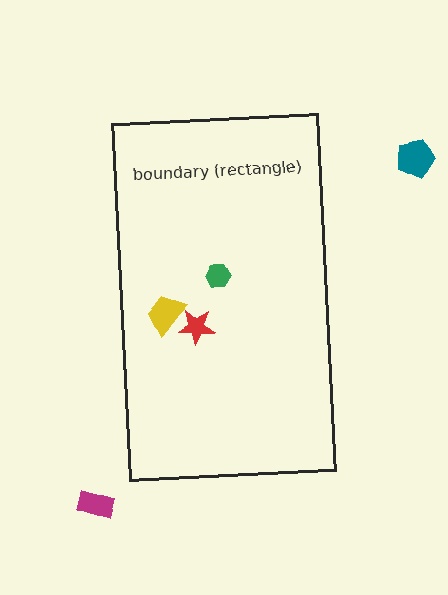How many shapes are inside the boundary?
3 inside, 2 outside.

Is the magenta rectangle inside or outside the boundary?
Outside.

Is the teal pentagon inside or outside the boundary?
Outside.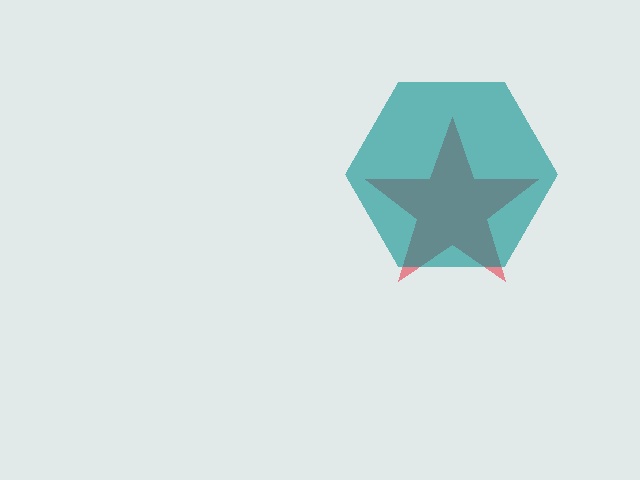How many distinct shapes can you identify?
There are 2 distinct shapes: a red star, a teal hexagon.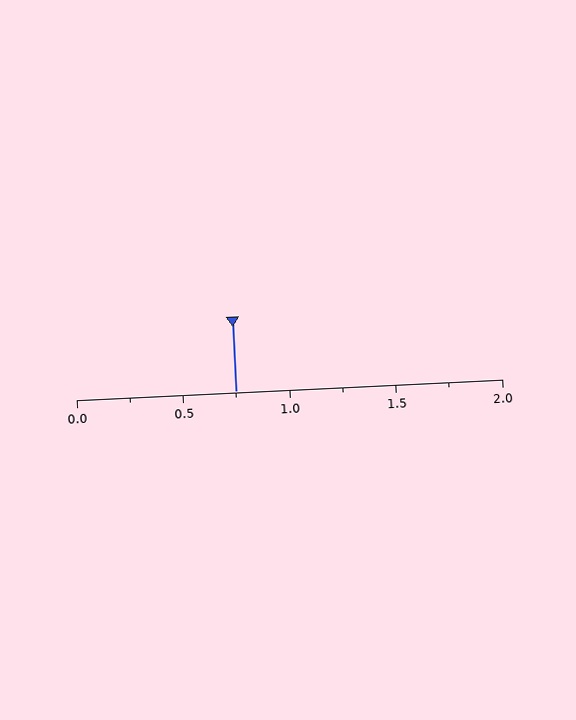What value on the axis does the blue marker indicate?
The marker indicates approximately 0.75.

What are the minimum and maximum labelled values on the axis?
The axis runs from 0.0 to 2.0.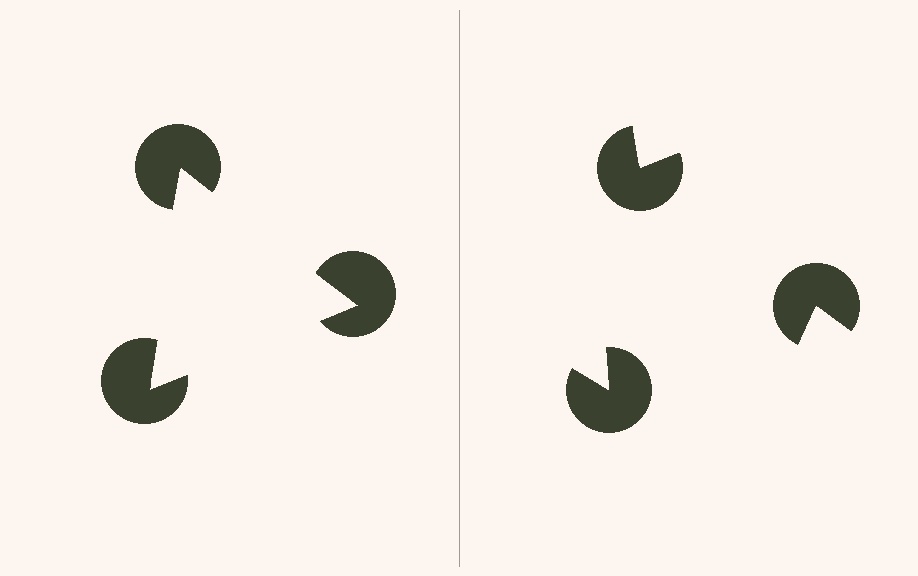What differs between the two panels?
The pac-man discs are positioned identically on both sides; only the wedge orientations differ. On the left they align to a triangle; on the right they are misaligned.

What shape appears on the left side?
An illusory triangle.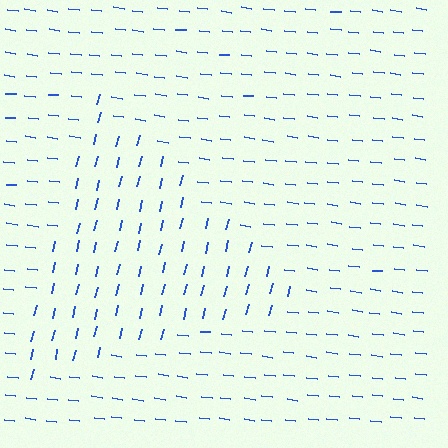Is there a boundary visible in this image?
Yes, there is a texture boundary formed by a change in line orientation.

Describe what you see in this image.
The image is filled with small blue line segments. A triangle region in the image has lines oriented differently from the surrounding lines, creating a visible texture boundary.